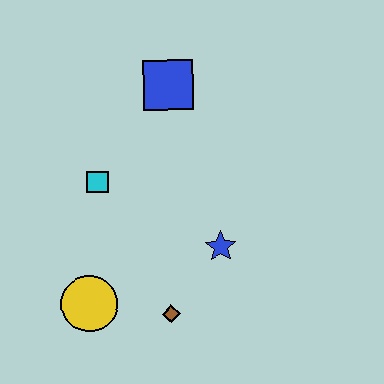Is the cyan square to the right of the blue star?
No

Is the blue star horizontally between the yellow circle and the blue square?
No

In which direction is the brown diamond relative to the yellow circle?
The brown diamond is to the right of the yellow circle.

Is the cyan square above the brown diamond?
Yes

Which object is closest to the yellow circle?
The brown diamond is closest to the yellow circle.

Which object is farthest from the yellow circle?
The blue square is farthest from the yellow circle.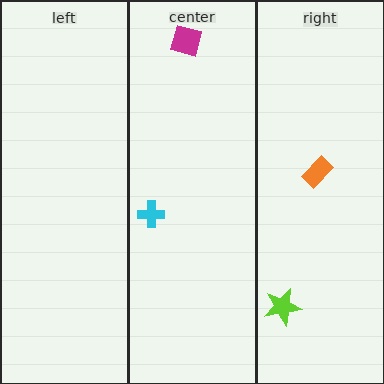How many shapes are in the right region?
2.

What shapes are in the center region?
The cyan cross, the magenta square.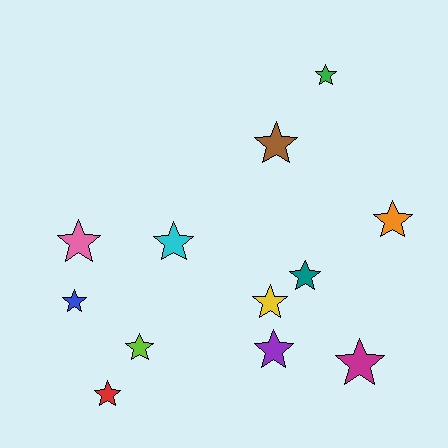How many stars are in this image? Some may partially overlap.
There are 12 stars.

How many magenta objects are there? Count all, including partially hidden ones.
There is 1 magenta object.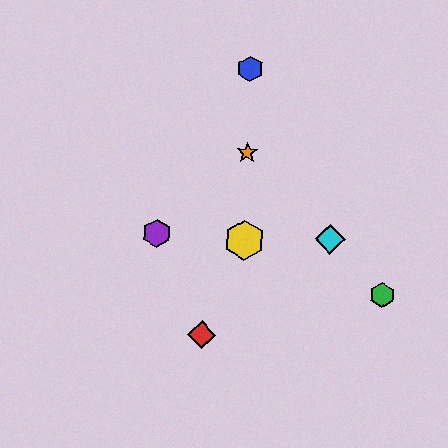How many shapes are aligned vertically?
3 shapes (the blue hexagon, the yellow hexagon, the orange star) are aligned vertically.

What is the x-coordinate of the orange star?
The orange star is at x≈247.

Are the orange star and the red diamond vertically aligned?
No, the orange star is at x≈247 and the red diamond is at x≈202.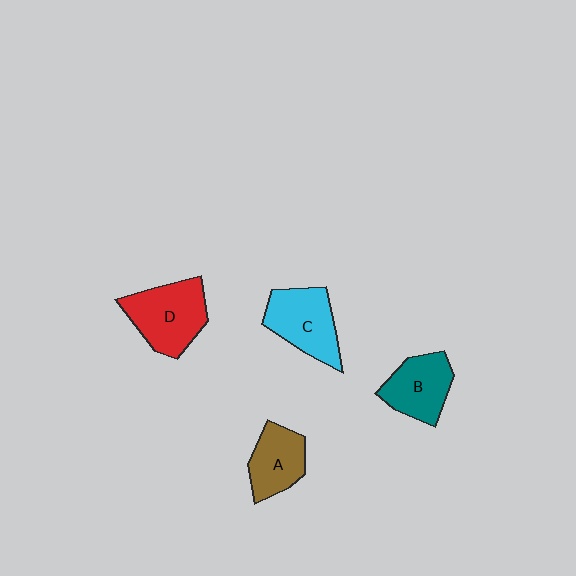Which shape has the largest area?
Shape D (red).